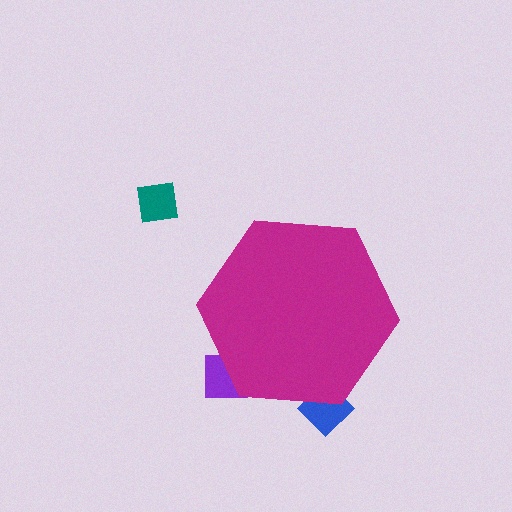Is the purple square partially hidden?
Yes, the purple square is partially hidden behind the magenta hexagon.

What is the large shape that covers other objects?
A magenta hexagon.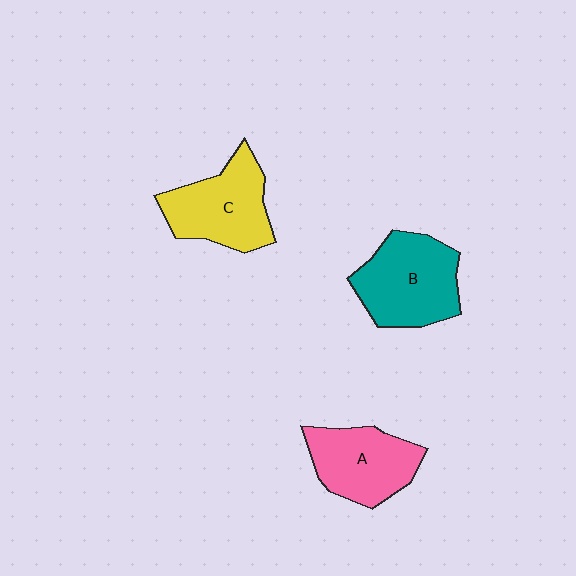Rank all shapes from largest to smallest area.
From largest to smallest: B (teal), C (yellow), A (pink).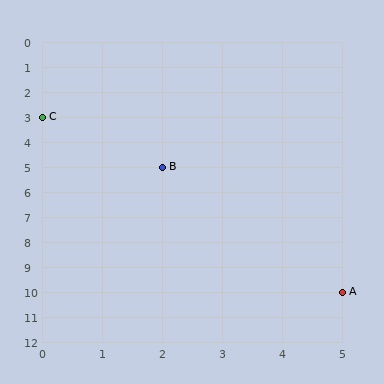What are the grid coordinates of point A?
Point A is at grid coordinates (5, 10).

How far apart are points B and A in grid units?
Points B and A are 3 columns and 5 rows apart (about 5.8 grid units diagonally).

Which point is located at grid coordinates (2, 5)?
Point B is at (2, 5).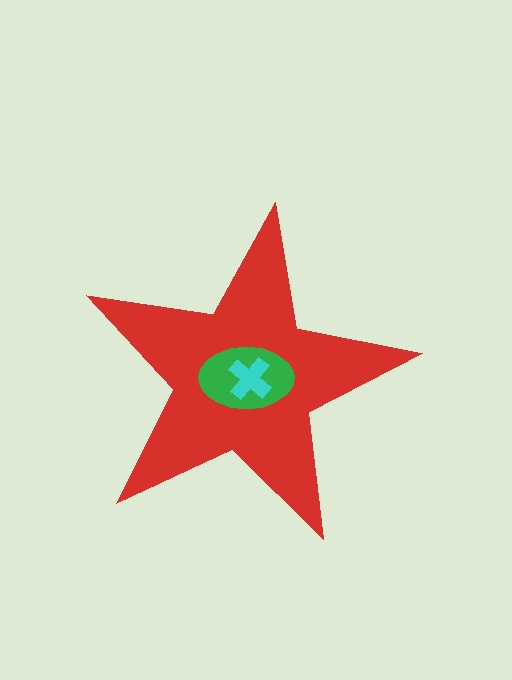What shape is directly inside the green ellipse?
The cyan cross.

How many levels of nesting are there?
3.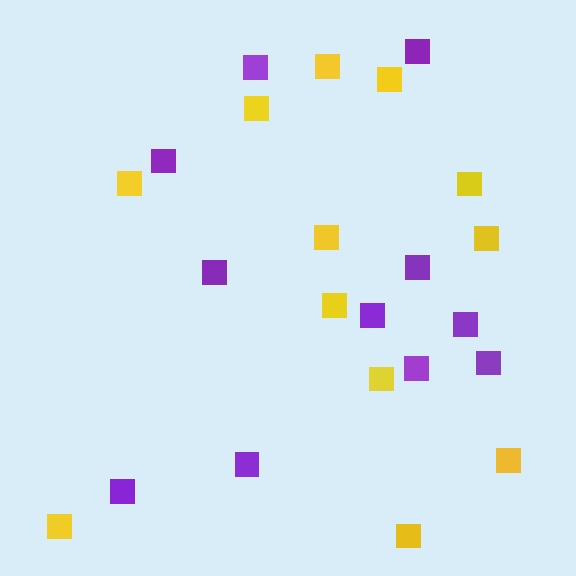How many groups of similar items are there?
There are 2 groups: one group of yellow squares (12) and one group of purple squares (11).